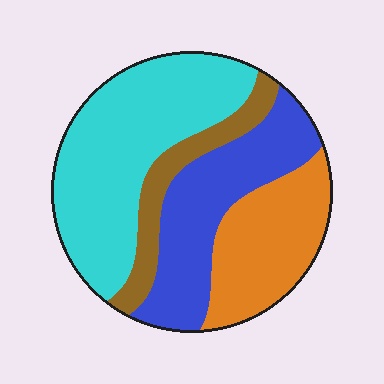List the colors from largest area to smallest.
From largest to smallest: cyan, blue, orange, brown.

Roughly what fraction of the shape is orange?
Orange covers around 25% of the shape.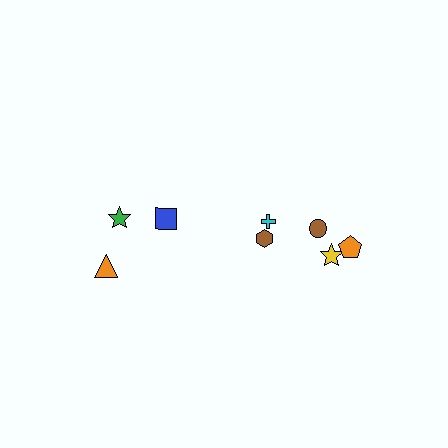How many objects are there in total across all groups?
There are 8 objects.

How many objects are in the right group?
There are 5 objects.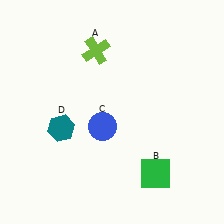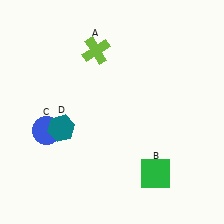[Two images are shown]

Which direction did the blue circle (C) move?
The blue circle (C) moved left.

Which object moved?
The blue circle (C) moved left.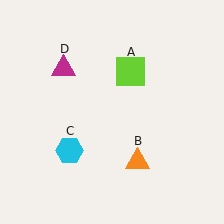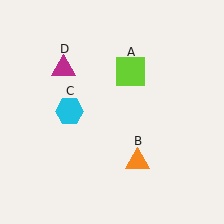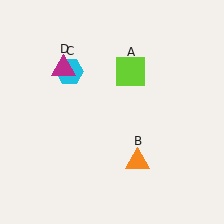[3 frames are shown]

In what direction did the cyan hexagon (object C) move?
The cyan hexagon (object C) moved up.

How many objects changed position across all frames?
1 object changed position: cyan hexagon (object C).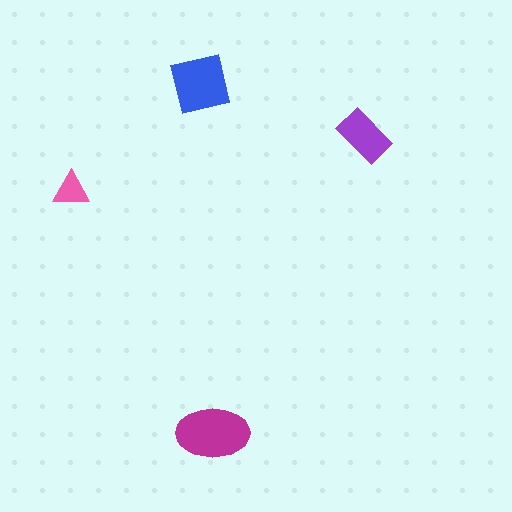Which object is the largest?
The magenta ellipse.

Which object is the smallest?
The pink triangle.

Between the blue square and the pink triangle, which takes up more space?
The blue square.